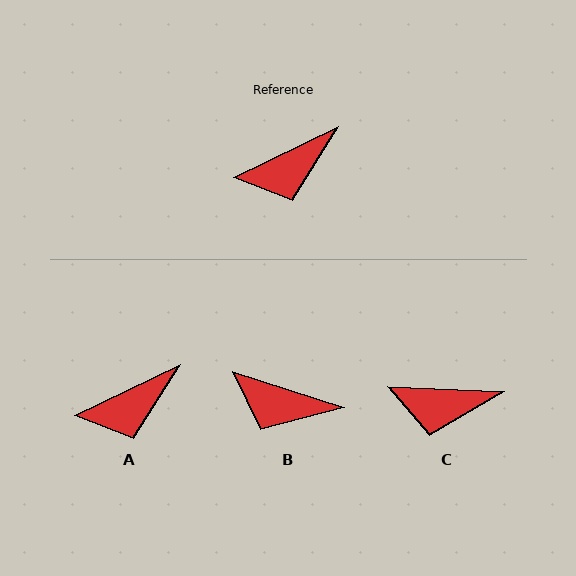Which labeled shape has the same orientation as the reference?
A.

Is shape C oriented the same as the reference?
No, it is off by about 28 degrees.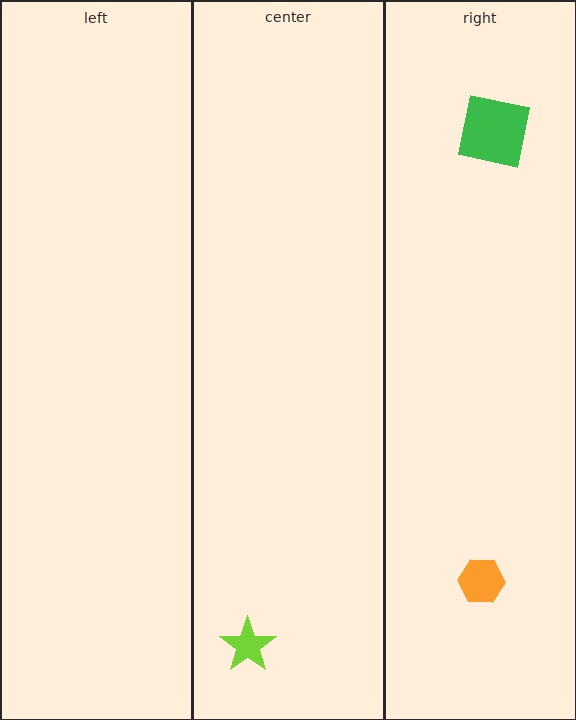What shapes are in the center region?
The lime star.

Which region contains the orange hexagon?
The right region.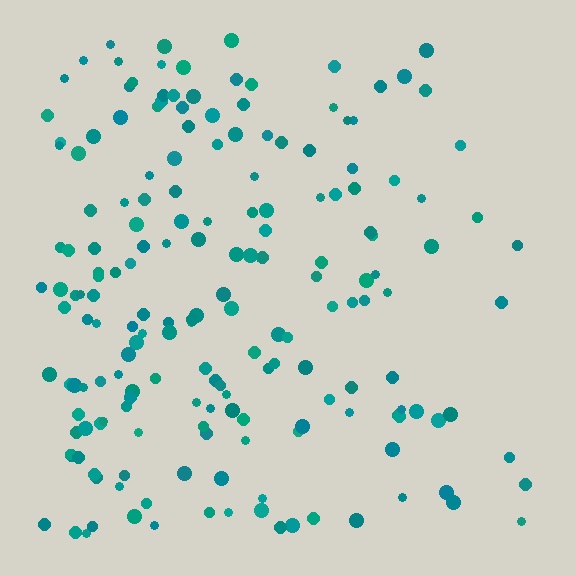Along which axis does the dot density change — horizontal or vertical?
Horizontal.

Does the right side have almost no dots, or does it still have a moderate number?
Still a moderate number, just noticeably fewer than the left.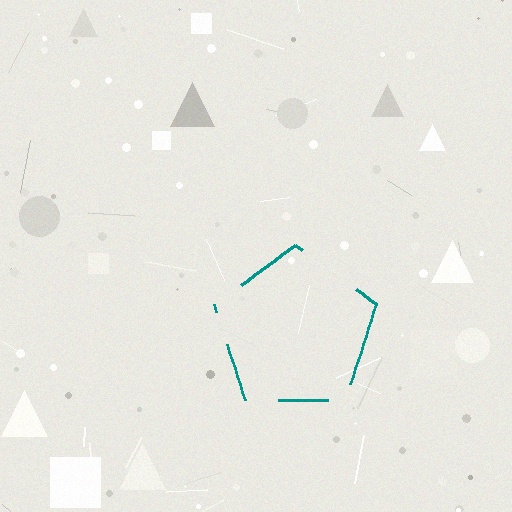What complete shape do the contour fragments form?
The contour fragments form a pentagon.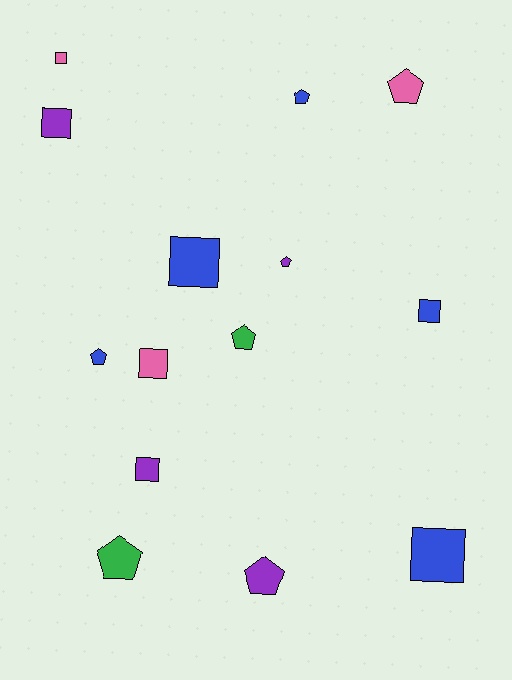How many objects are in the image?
There are 14 objects.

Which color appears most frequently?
Blue, with 5 objects.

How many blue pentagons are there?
There are 2 blue pentagons.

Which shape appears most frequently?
Square, with 7 objects.